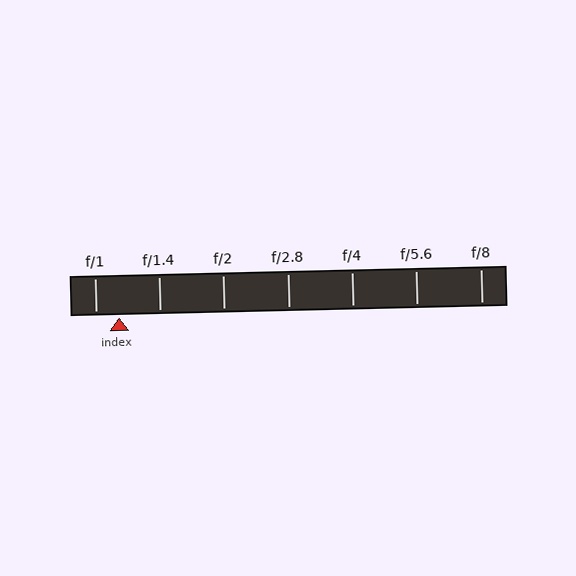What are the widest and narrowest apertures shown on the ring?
The widest aperture shown is f/1 and the narrowest is f/8.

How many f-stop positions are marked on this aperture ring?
There are 7 f-stop positions marked.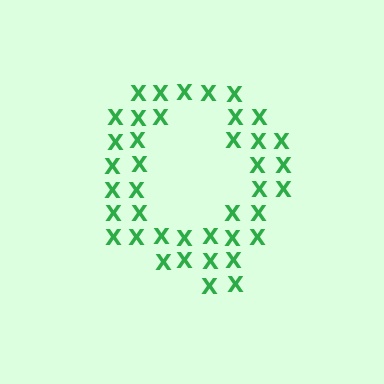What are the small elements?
The small elements are letter X's.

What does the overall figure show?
The overall figure shows the letter Q.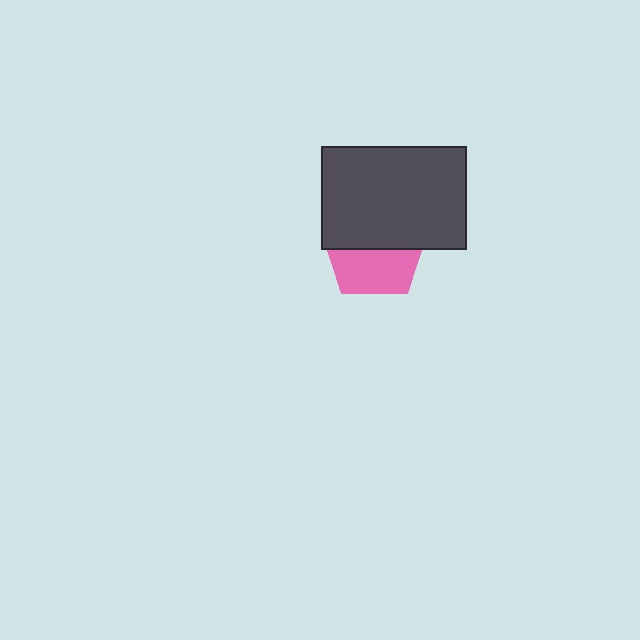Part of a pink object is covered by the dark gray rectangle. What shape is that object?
It is a pentagon.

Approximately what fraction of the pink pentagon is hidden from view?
Roughly 52% of the pink pentagon is hidden behind the dark gray rectangle.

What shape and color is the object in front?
The object in front is a dark gray rectangle.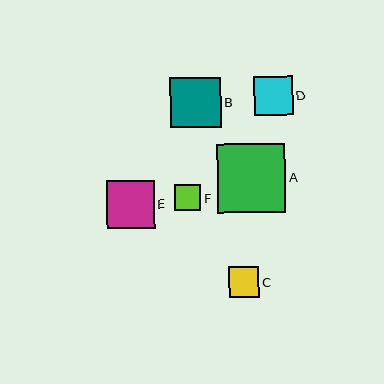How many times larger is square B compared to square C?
Square B is approximately 1.7 times the size of square C.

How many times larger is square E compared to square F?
Square E is approximately 1.8 times the size of square F.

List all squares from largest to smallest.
From largest to smallest: A, B, E, D, C, F.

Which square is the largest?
Square A is the largest with a size of approximately 69 pixels.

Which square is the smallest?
Square F is the smallest with a size of approximately 26 pixels.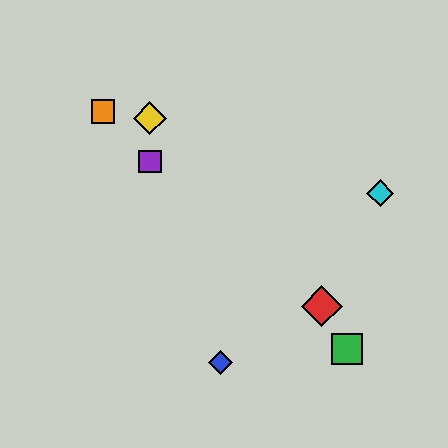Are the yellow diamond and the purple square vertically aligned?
Yes, both are at x≈150.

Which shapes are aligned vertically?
The yellow diamond, the purple square are aligned vertically.